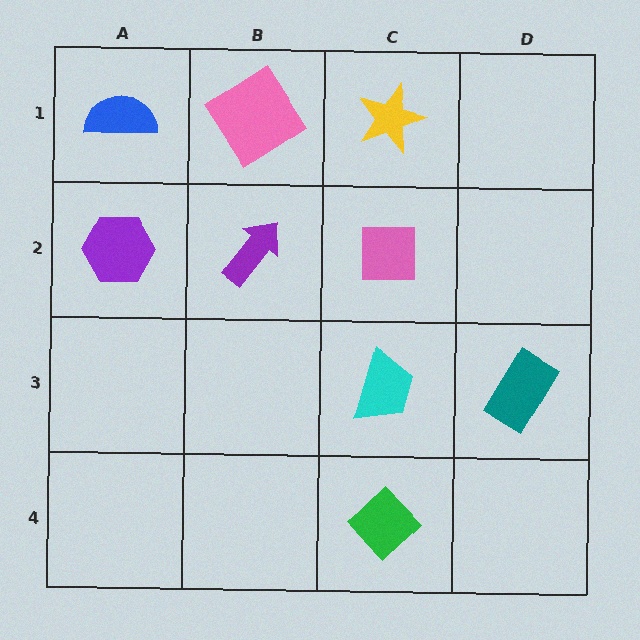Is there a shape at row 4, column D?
No, that cell is empty.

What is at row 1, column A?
A blue semicircle.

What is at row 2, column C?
A pink square.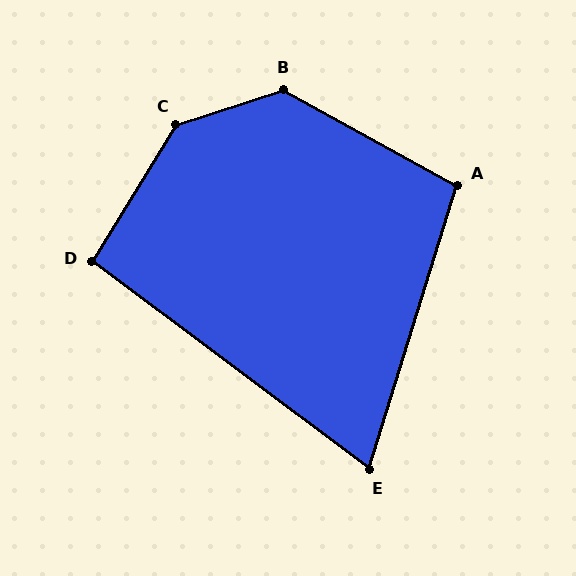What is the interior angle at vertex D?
Approximately 95 degrees (obtuse).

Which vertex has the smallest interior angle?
E, at approximately 71 degrees.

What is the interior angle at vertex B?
Approximately 133 degrees (obtuse).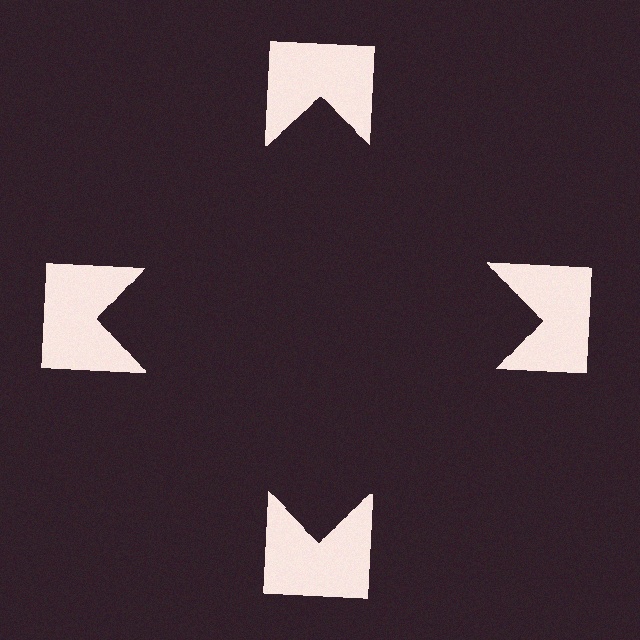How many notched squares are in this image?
There are 4 — one at each vertex of the illusory square.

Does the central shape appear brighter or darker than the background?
It typically appears slightly darker than the background, even though no actual brightness change is drawn.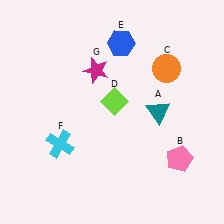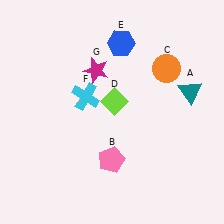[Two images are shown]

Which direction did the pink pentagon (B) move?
The pink pentagon (B) moved left.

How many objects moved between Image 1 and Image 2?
3 objects moved between the two images.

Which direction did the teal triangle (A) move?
The teal triangle (A) moved right.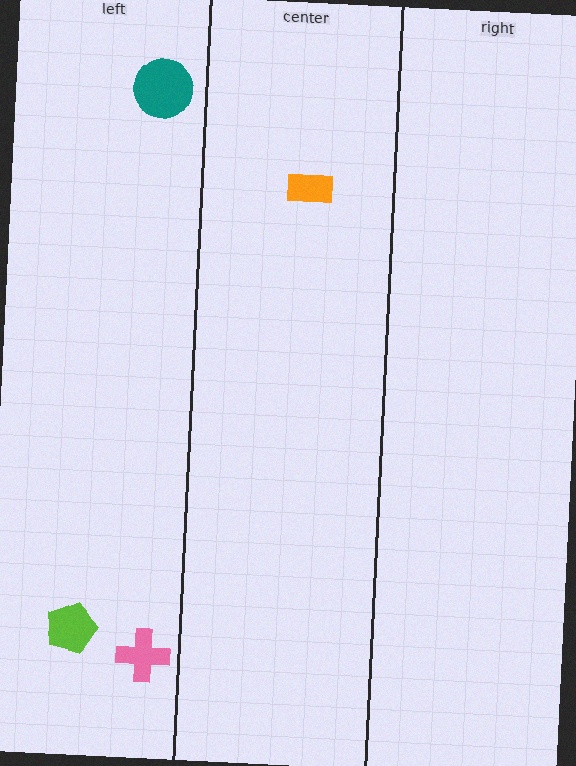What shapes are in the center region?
The orange rectangle.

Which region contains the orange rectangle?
The center region.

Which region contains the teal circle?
The left region.